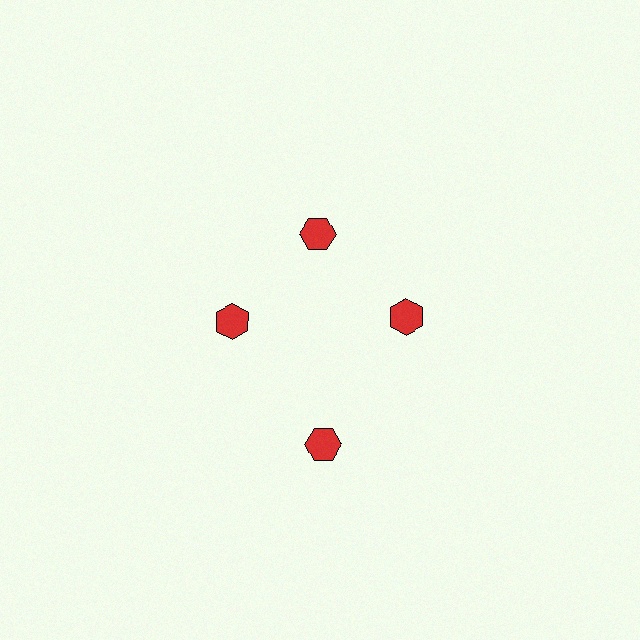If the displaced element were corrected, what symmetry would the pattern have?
It would have 4-fold rotational symmetry — the pattern would map onto itself every 90 degrees.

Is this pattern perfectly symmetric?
No. The 4 red hexagons are arranged in a ring, but one element near the 6 o'clock position is pushed outward from the center, breaking the 4-fold rotational symmetry.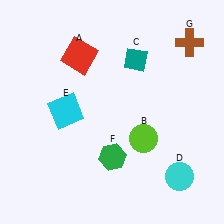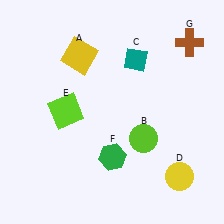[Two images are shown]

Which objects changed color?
A changed from red to yellow. D changed from cyan to yellow. E changed from cyan to lime.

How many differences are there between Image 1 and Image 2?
There are 3 differences between the two images.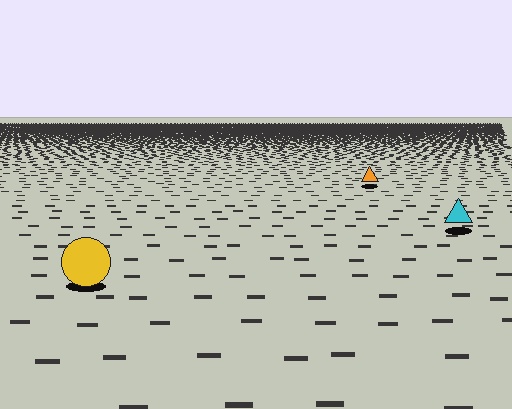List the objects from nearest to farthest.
From nearest to farthest: the yellow circle, the cyan triangle, the orange triangle.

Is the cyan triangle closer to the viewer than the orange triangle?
Yes. The cyan triangle is closer — you can tell from the texture gradient: the ground texture is coarser near it.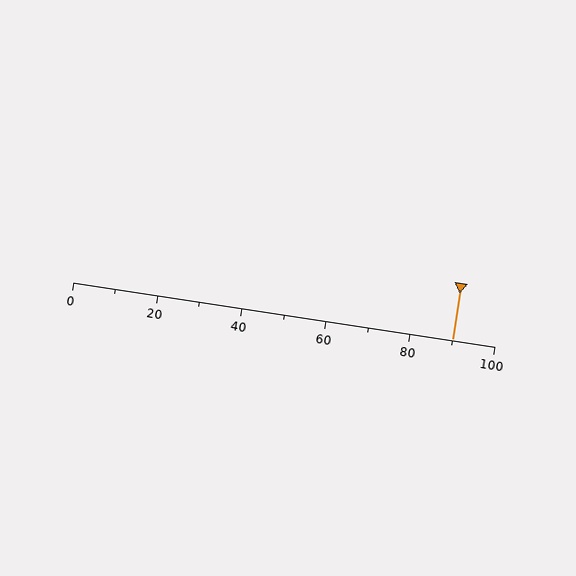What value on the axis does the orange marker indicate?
The marker indicates approximately 90.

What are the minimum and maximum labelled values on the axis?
The axis runs from 0 to 100.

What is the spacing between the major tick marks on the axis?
The major ticks are spaced 20 apart.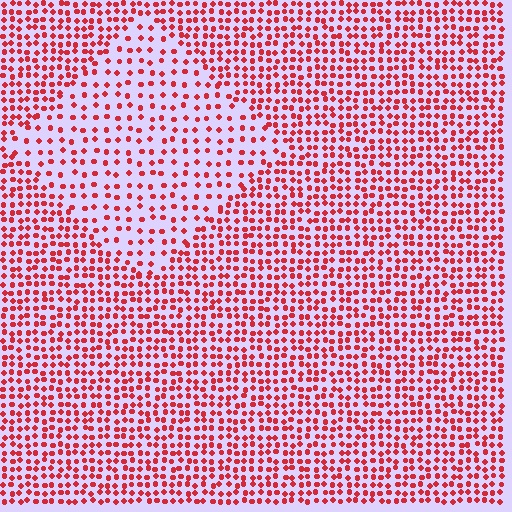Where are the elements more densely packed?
The elements are more densely packed outside the diamond boundary.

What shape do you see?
I see a diamond.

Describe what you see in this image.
The image contains small red elements arranged at two different densities. A diamond-shaped region is visible where the elements are less densely packed than the surrounding area.